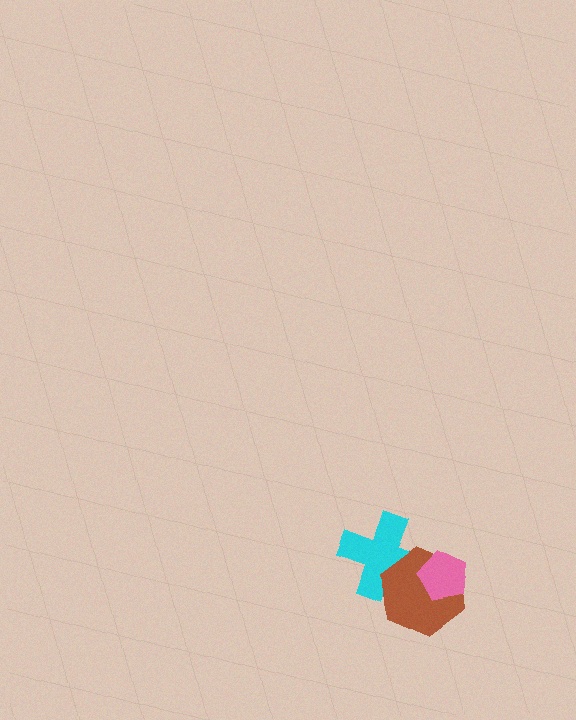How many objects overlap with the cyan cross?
1 object overlaps with the cyan cross.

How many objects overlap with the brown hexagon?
2 objects overlap with the brown hexagon.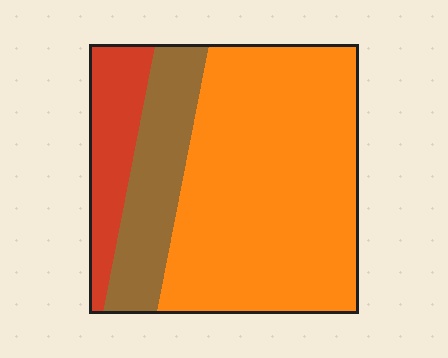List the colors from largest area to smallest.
From largest to smallest: orange, brown, red.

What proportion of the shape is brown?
Brown covers about 20% of the shape.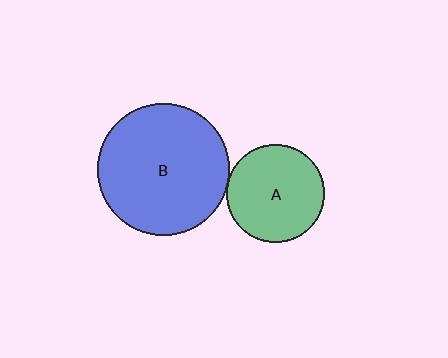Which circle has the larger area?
Circle B (blue).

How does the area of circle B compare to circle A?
Approximately 1.8 times.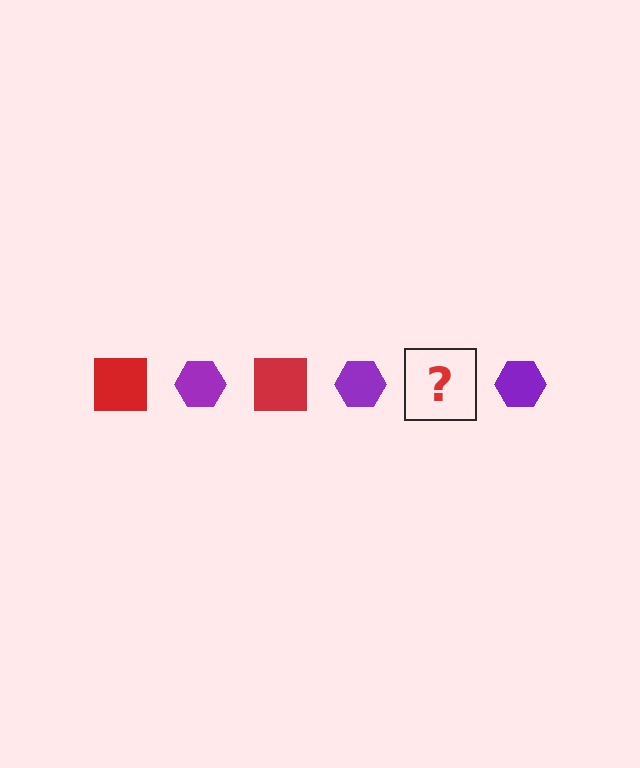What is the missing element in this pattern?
The missing element is a red square.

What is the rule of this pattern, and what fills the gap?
The rule is that the pattern alternates between red square and purple hexagon. The gap should be filled with a red square.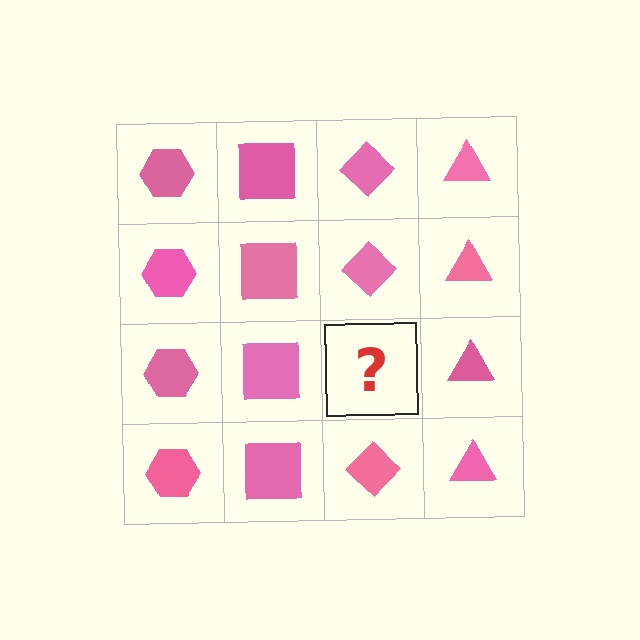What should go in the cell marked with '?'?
The missing cell should contain a pink diamond.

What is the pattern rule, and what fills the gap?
The rule is that each column has a consistent shape. The gap should be filled with a pink diamond.